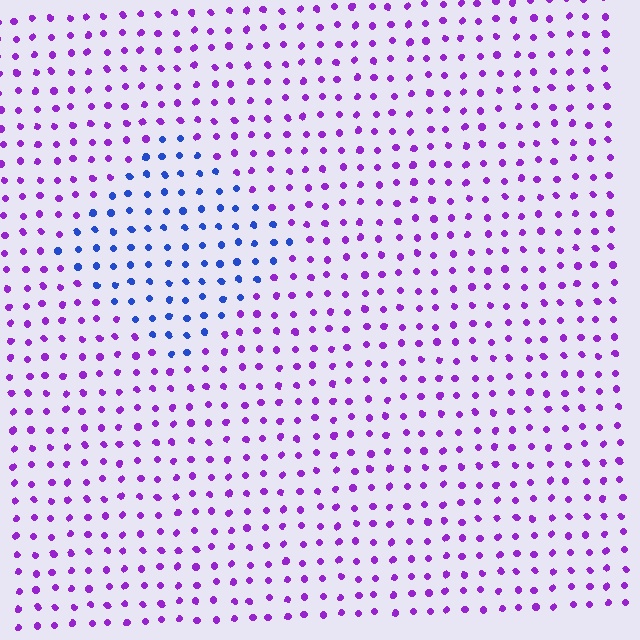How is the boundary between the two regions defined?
The boundary is defined purely by a slight shift in hue (about 55 degrees). Spacing, size, and orientation are identical on both sides.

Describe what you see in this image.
The image is filled with small purple elements in a uniform arrangement. A diamond-shaped region is visible where the elements are tinted to a slightly different hue, forming a subtle color boundary.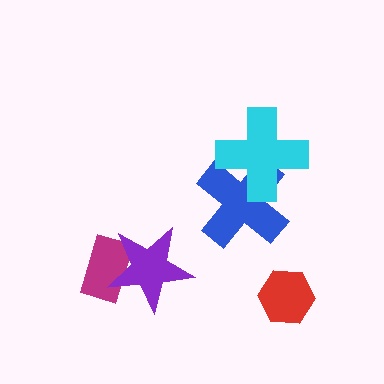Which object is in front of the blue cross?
The cyan cross is in front of the blue cross.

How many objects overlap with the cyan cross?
1 object overlaps with the cyan cross.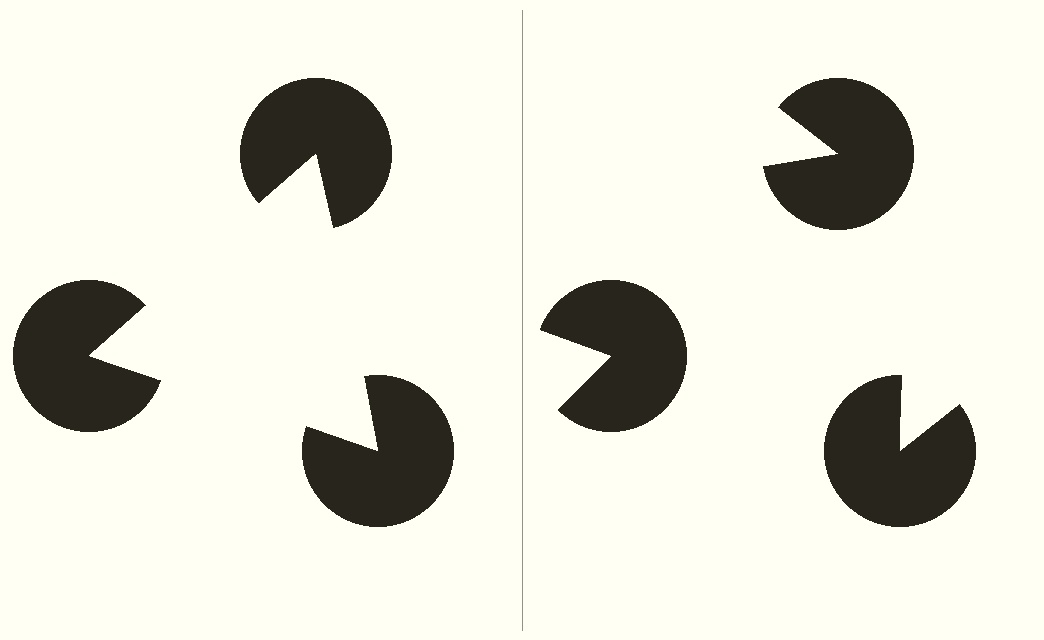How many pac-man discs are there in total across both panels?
6 — 3 on each side.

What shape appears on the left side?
An illusory triangle.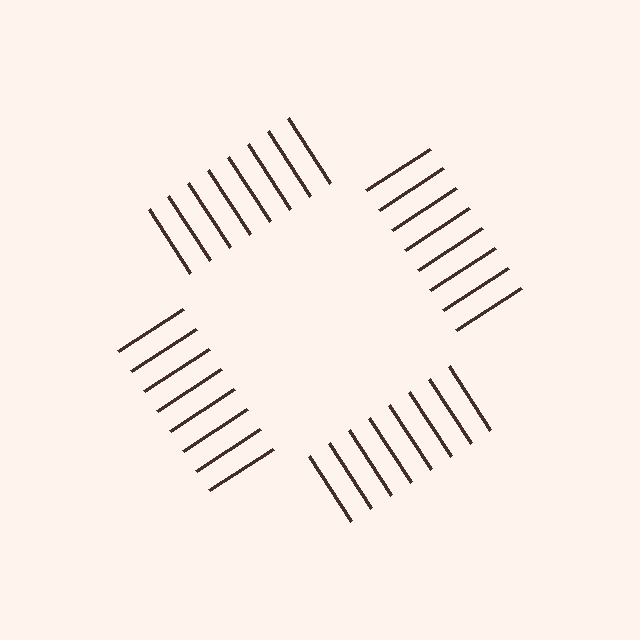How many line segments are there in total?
32 — 8 along each of the 4 edges.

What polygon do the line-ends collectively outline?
An illusory square — the line segments terminate on its edges but no continuous stroke is drawn.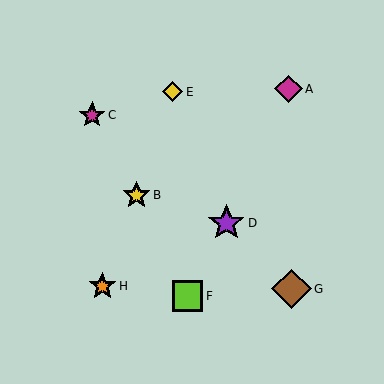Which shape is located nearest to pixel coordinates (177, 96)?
The yellow diamond (labeled E) at (173, 92) is nearest to that location.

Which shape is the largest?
The brown diamond (labeled G) is the largest.